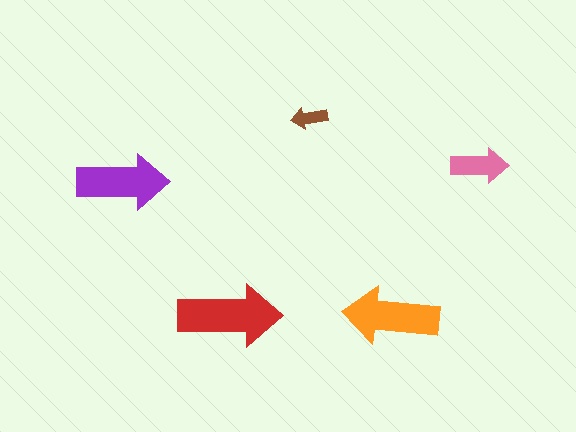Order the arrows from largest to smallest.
the red one, the orange one, the purple one, the pink one, the brown one.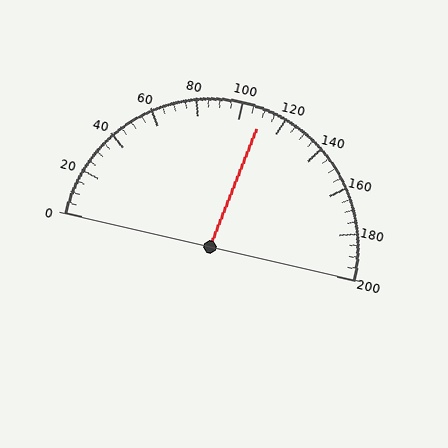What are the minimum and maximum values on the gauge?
The gauge ranges from 0 to 200.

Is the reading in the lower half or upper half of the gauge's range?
The reading is in the upper half of the range (0 to 200).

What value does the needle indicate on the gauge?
The needle indicates approximately 110.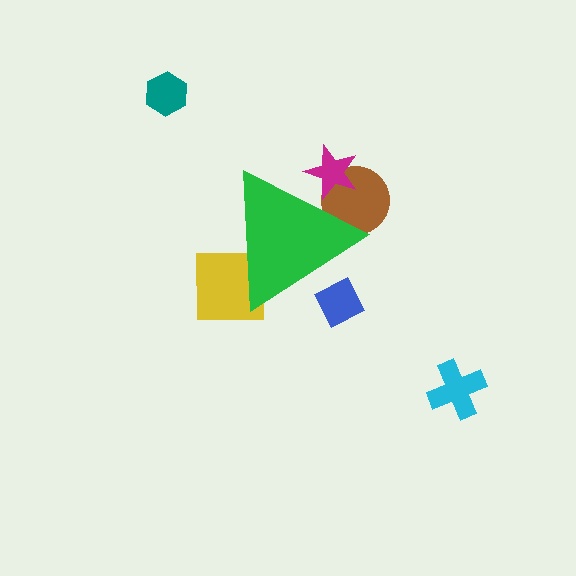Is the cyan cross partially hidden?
No, the cyan cross is fully visible.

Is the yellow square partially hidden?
Yes, the yellow square is partially hidden behind the green triangle.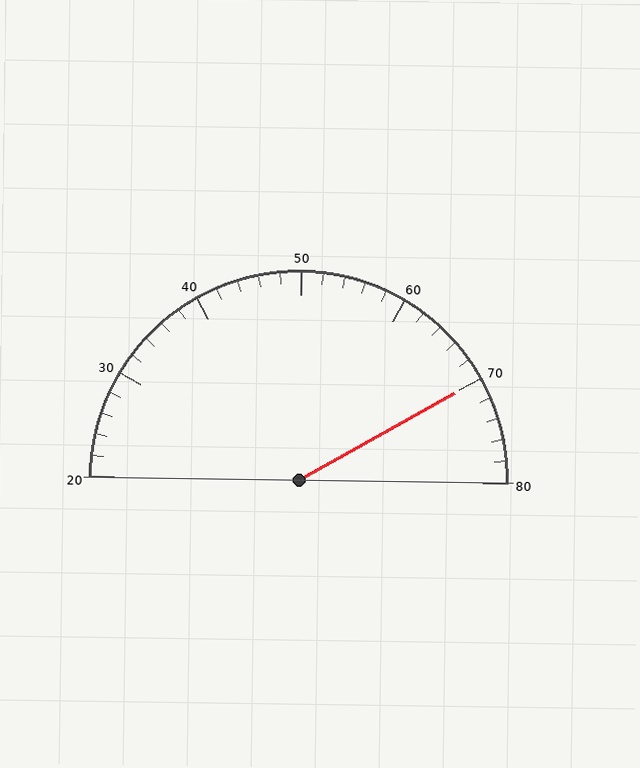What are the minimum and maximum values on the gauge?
The gauge ranges from 20 to 80.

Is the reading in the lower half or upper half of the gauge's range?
The reading is in the upper half of the range (20 to 80).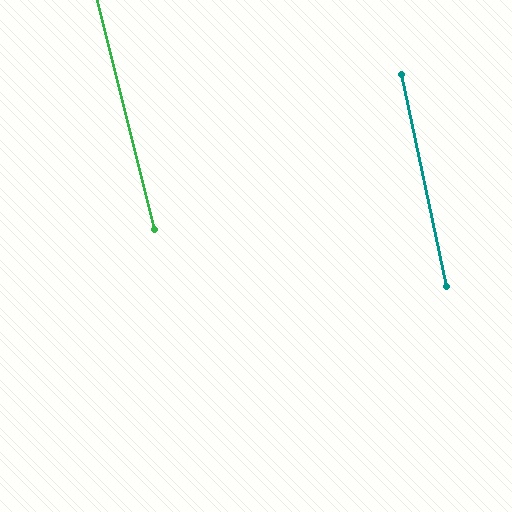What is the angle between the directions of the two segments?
Approximately 2 degrees.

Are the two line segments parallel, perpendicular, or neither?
Parallel — their directions differ by only 1.9°.